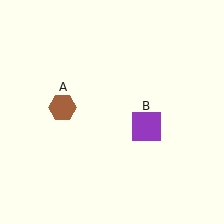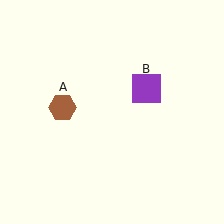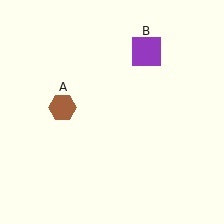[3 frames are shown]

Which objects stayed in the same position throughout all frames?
Brown hexagon (object A) remained stationary.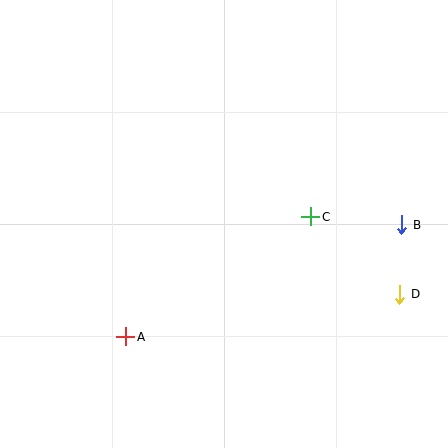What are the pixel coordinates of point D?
Point D is at (400, 294).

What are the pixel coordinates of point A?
Point A is at (126, 337).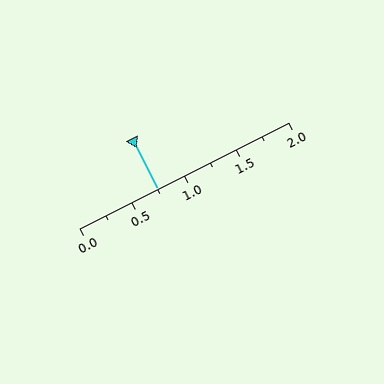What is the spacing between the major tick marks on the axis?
The major ticks are spaced 0.5 apart.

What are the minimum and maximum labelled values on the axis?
The axis runs from 0.0 to 2.0.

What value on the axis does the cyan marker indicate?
The marker indicates approximately 0.75.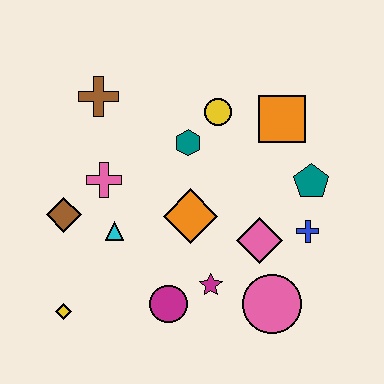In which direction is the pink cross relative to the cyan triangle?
The pink cross is above the cyan triangle.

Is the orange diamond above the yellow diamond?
Yes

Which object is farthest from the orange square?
The yellow diamond is farthest from the orange square.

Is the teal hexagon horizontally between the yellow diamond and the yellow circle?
Yes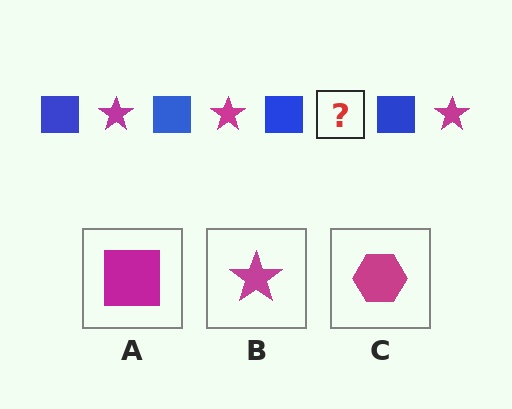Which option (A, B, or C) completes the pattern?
B.